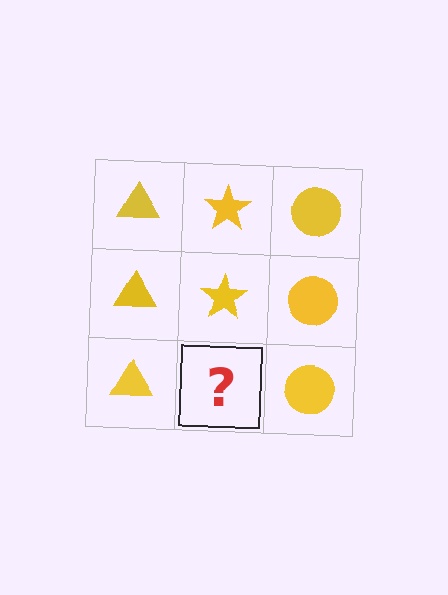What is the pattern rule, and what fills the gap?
The rule is that each column has a consistent shape. The gap should be filled with a yellow star.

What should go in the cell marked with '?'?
The missing cell should contain a yellow star.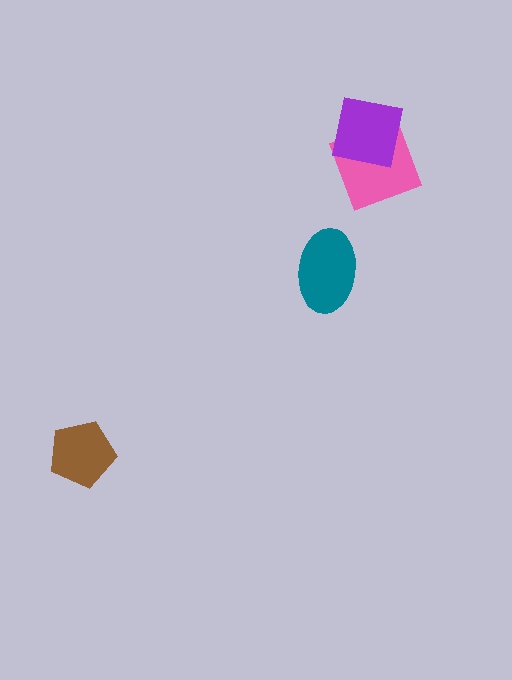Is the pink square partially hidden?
Yes, it is partially covered by another shape.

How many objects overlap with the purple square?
1 object overlaps with the purple square.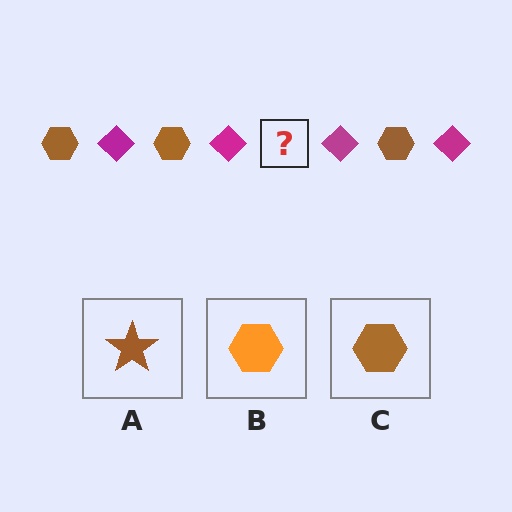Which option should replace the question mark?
Option C.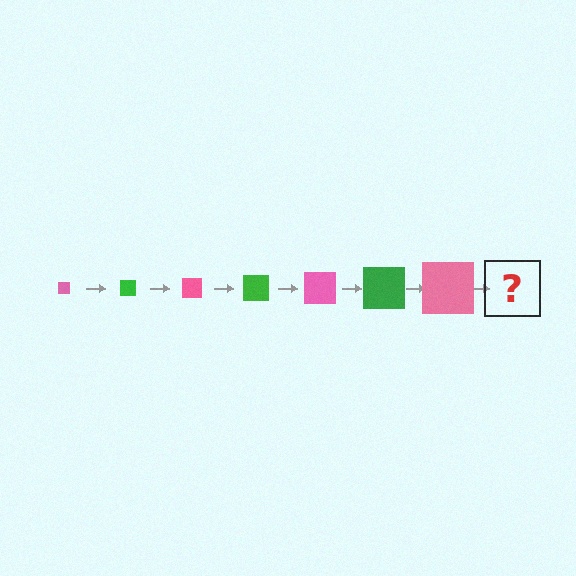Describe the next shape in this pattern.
It should be a green square, larger than the previous one.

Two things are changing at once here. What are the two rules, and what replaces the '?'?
The two rules are that the square grows larger each step and the color cycles through pink and green. The '?' should be a green square, larger than the previous one.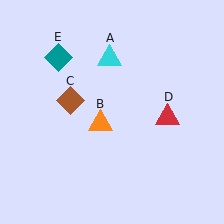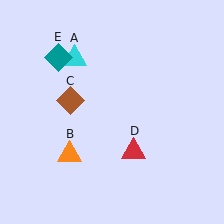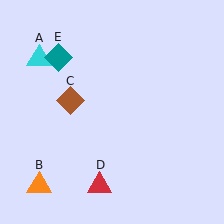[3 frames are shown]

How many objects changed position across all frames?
3 objects changed position: cyan triangle (object A), orange triangle (object B), red triangle (object D).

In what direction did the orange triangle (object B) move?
The orange triangle (object B) moved down and to the left.